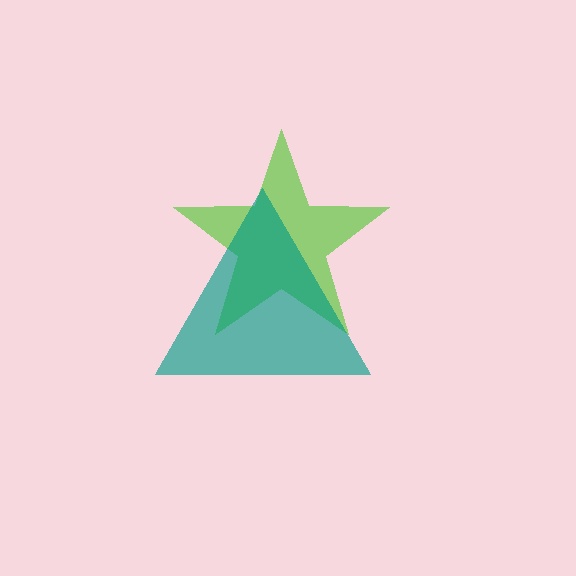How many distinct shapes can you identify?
There are 2 distinct shapes: a lime star, a teal triangle.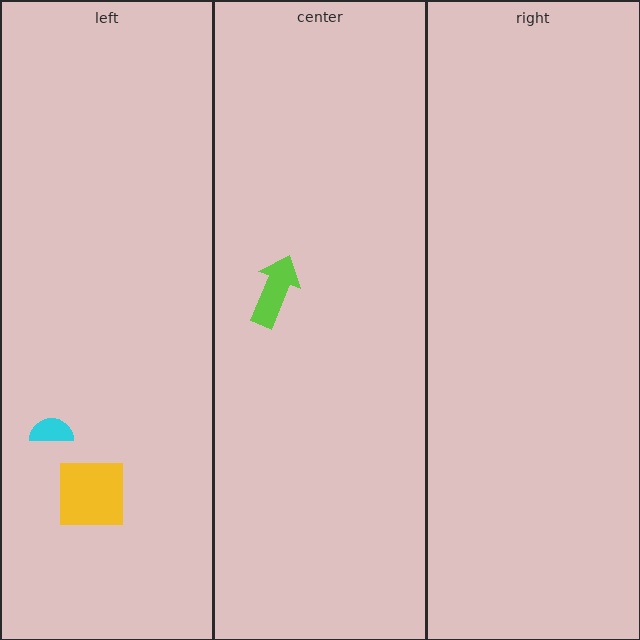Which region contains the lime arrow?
The center region.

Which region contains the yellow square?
The left region.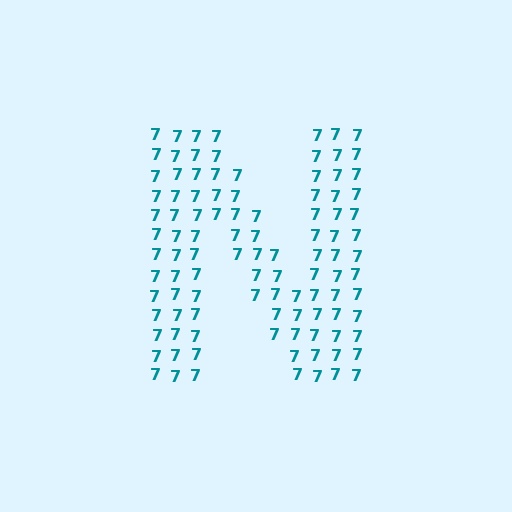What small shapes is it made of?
It is made of small digit 7's.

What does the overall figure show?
The overall figure shows the letter N.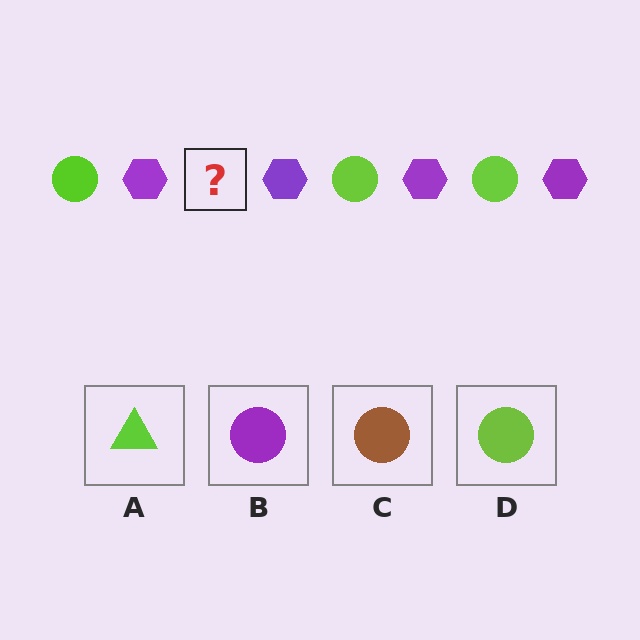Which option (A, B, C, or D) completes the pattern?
D.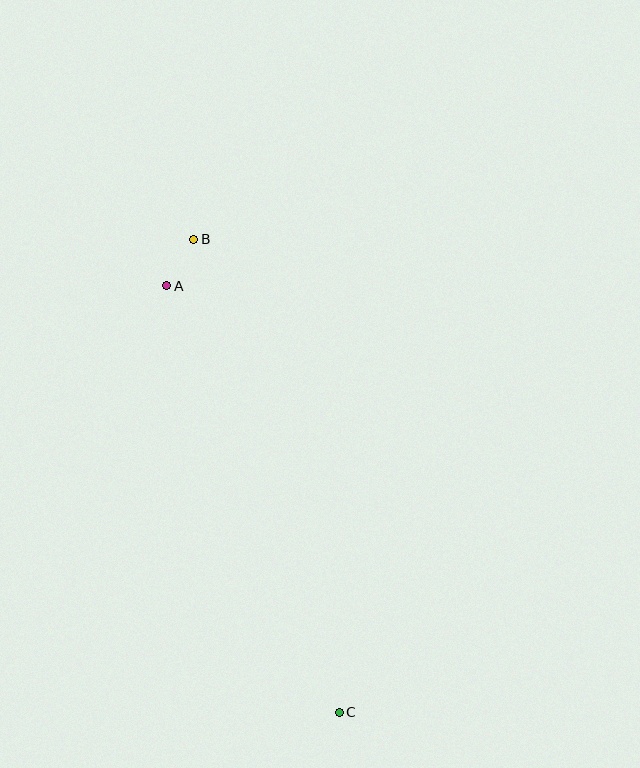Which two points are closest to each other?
Points A and B are closest to each other.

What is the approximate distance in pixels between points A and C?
The distance between A and C is approximately 460 pixels.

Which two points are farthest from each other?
Points B and C are farthest from each other.